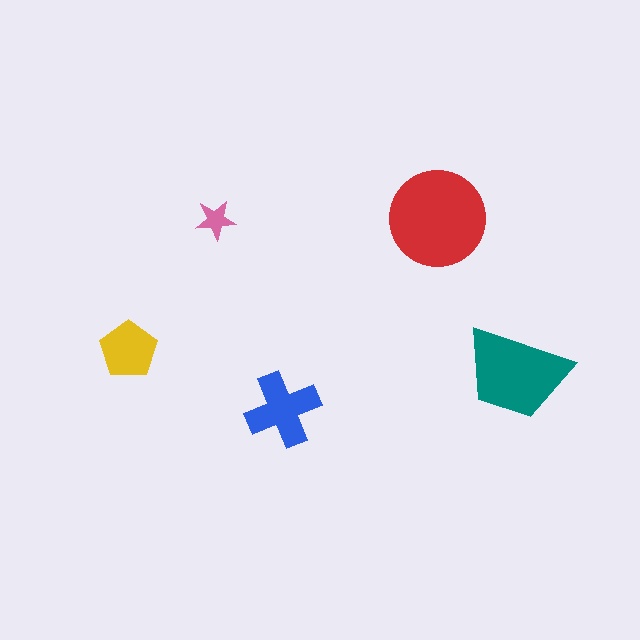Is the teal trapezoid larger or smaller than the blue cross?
Larger.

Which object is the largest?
The red circle.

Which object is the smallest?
The pink star.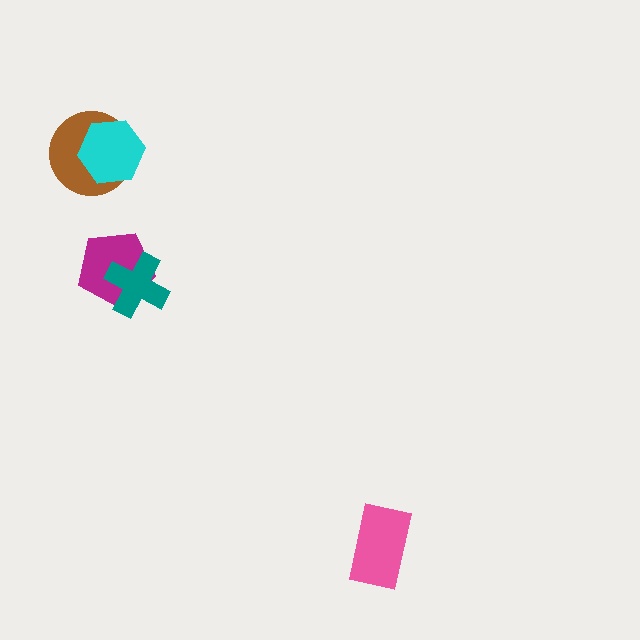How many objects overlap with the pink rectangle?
0 objects overlap with the pink rectangle.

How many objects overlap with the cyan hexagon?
1 object overlaps with the cyan hexagon.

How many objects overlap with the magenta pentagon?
1 object overlaps with the magenta pentagon.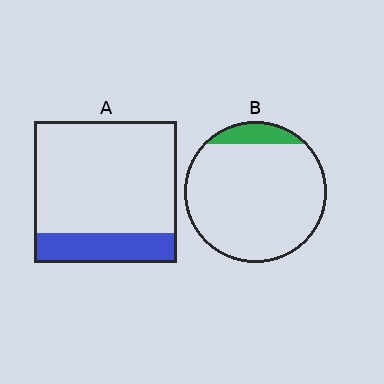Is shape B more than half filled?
No.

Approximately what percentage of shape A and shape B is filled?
A is approximately 20% and B is approximately 10%.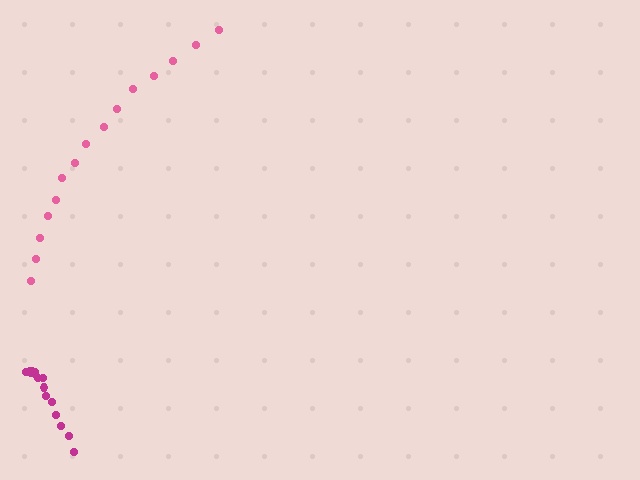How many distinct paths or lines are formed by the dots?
There are 2 distinct paths.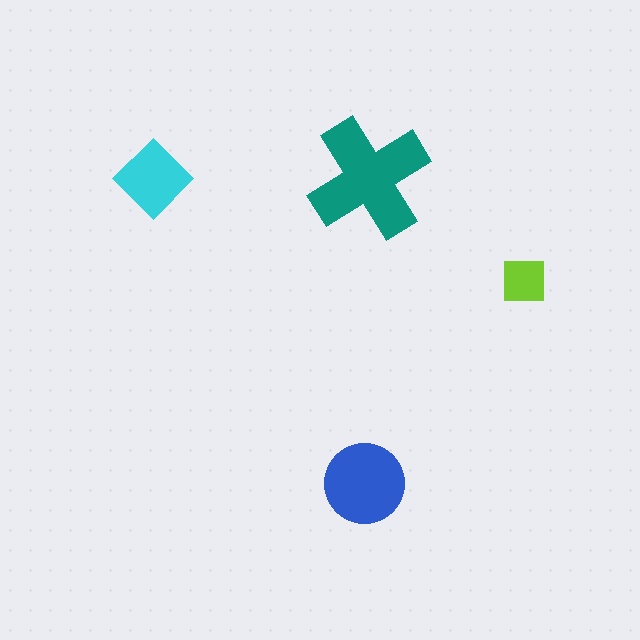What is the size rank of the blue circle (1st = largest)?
2nd.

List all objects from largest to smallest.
The teal cross, the blue circle, the cyan diamond, the lime square.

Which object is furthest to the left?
The cyan diamond is leftmost.